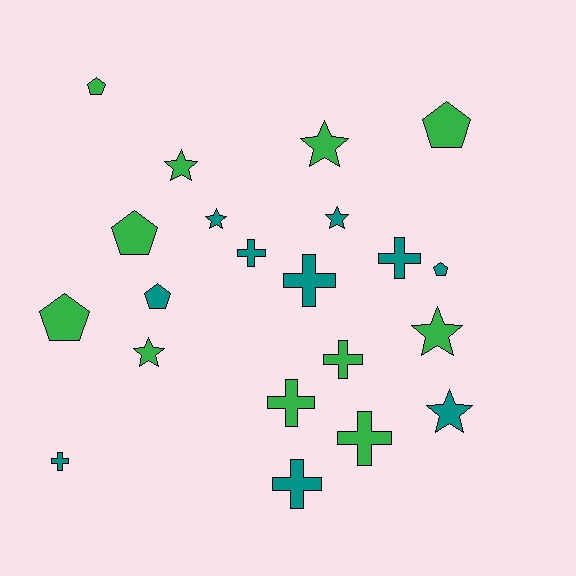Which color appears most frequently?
Green, with 11 objects.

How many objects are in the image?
There are 21 objects.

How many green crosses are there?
There are 3 green crosses.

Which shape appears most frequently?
Cross, with 8 objects.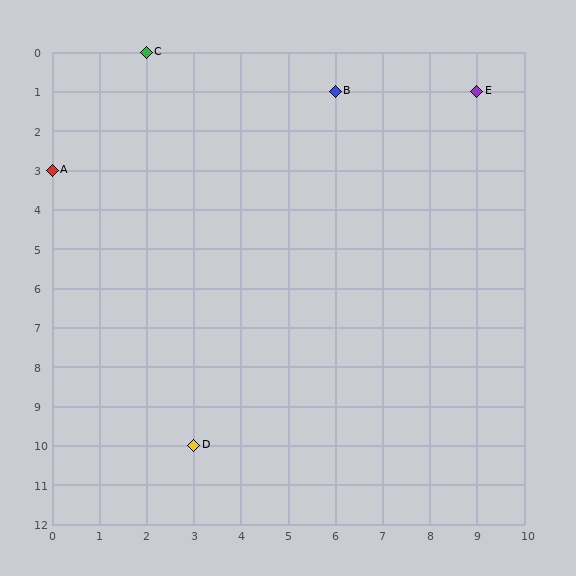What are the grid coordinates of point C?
Point C is at grid coordinates (2, 0).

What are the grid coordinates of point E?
Point E is at grid coordinates (9, 1).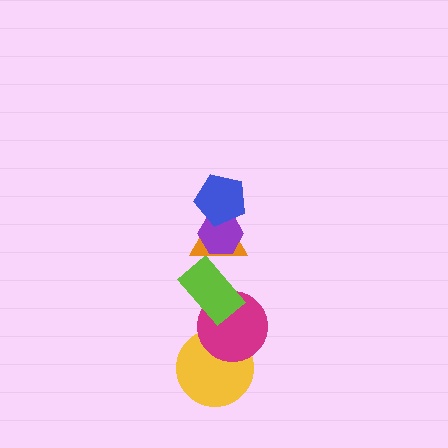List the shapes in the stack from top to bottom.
From top to bottom: the blue pentagon, the purple hexagon, the orange triangle, the lime rectangle, the magenta circle, the yellow circle.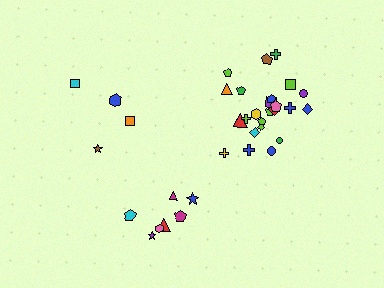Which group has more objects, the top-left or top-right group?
The top-right group.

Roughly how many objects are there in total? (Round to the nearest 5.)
Roughly 35 objects in total.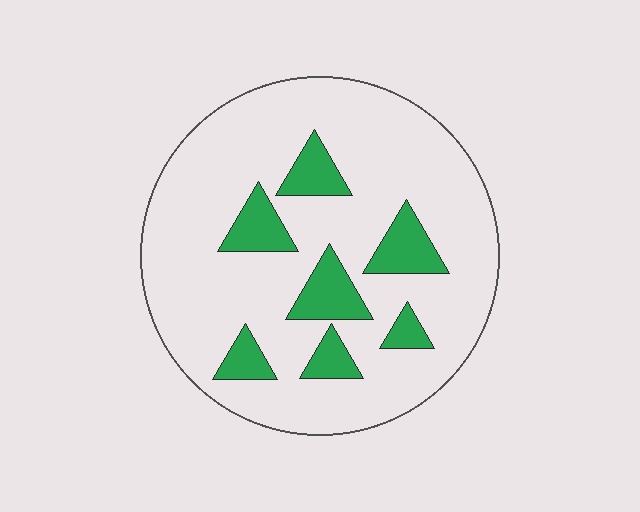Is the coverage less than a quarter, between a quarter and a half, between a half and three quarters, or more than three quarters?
Less than a quarter.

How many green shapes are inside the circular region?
7.